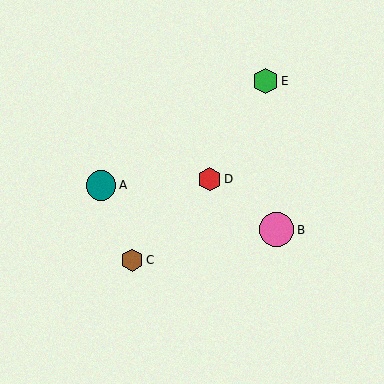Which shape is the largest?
The pink circle (labeled B) is the largest.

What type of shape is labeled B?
Shape B is a pink circle.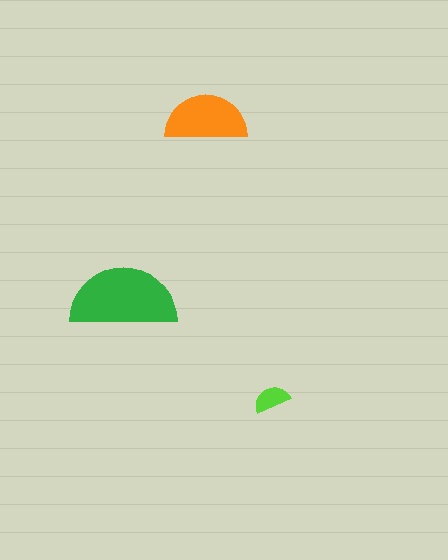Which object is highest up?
The orange semicircle is topmost.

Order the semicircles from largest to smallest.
the green one, the orange one, the lime one.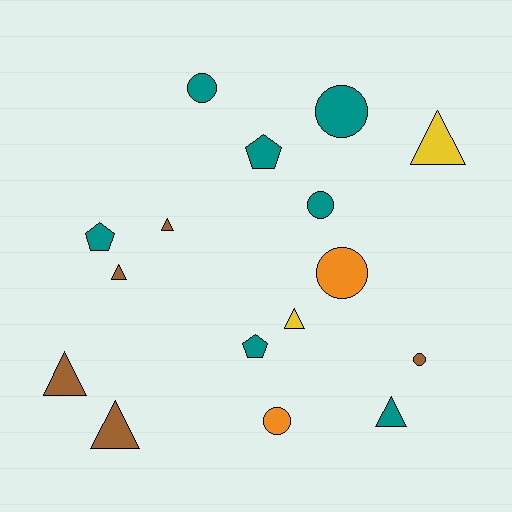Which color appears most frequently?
Teal, with 7 objects.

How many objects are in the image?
There are 16 objects.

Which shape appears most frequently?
Triangle, with 7 objects.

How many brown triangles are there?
There are 4 brown triangles.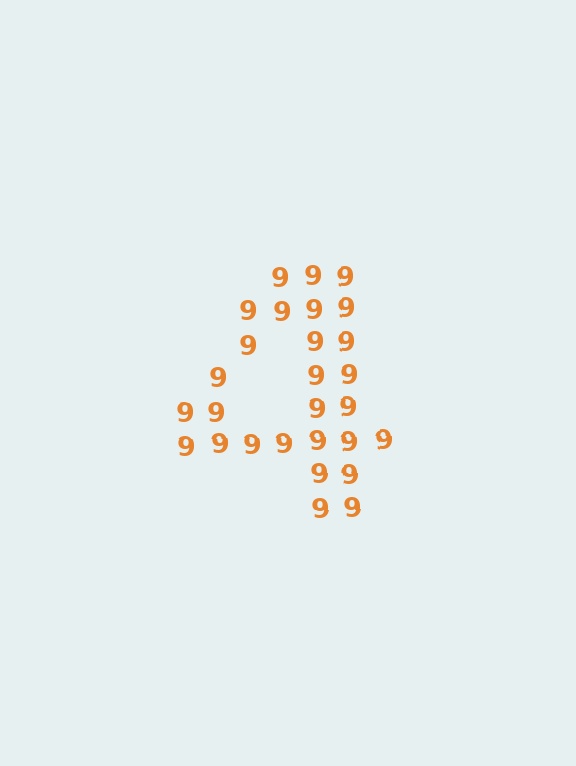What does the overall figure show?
The overall figure shows the digit 4.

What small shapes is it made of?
It is made of small digit 9's.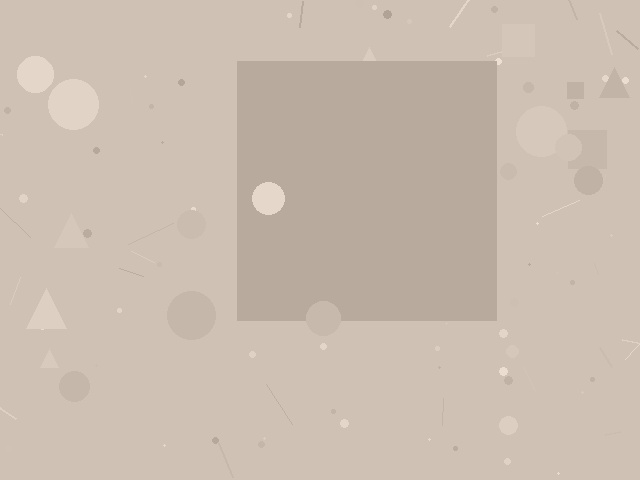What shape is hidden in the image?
A square is hidden in the image.